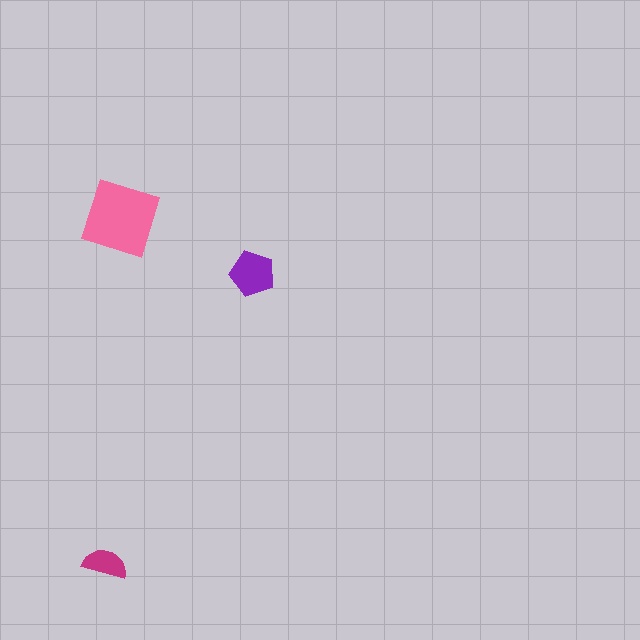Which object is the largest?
The pink square.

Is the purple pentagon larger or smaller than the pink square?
Smaller.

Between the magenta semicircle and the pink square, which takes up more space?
The pink square.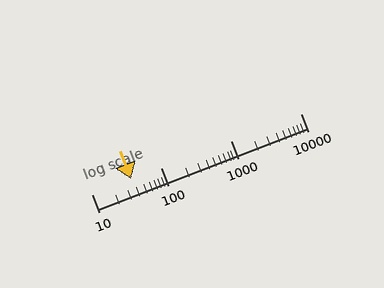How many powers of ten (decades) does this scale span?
The scale spans 3 decades, from 10 to 10000.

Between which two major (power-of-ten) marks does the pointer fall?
The pointer is between 10 and 100.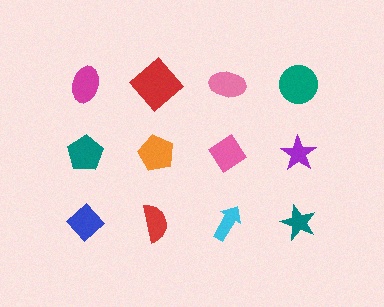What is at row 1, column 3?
A pink ellipse.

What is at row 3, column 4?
A teal star.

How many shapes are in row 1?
4 shapes.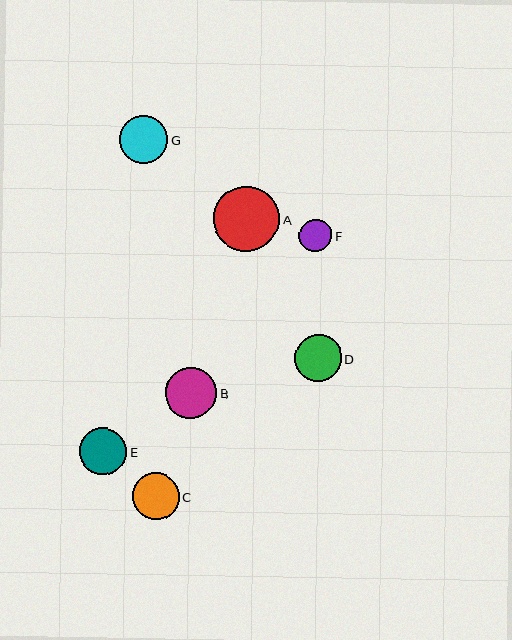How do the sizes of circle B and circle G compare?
Circle B and circle G are approximately the same size.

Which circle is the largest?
Circle A is the largest with a size of approximately 66 pixels.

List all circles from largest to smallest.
From largest to smallest: A, B, G, E, C, D, F.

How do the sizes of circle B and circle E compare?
Circle B and circle E are approximately the same size.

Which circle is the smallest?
Circle F is the smallest with a size of approximately 33 pixels.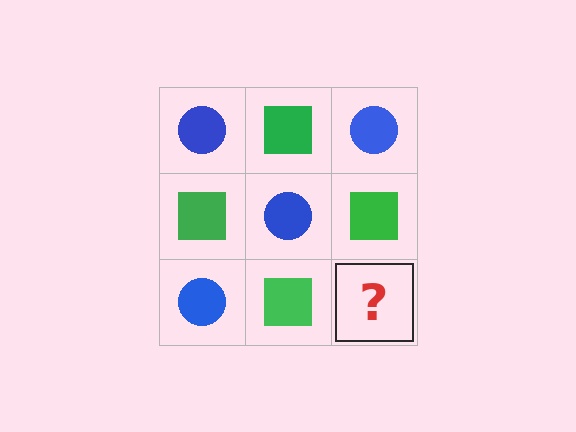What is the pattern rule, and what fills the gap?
The rule is that it alternates blue circle and green square in a checkerboard pattern. The gap should be filled with a blue circle.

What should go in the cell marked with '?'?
The missing cell should contain a blue circle.